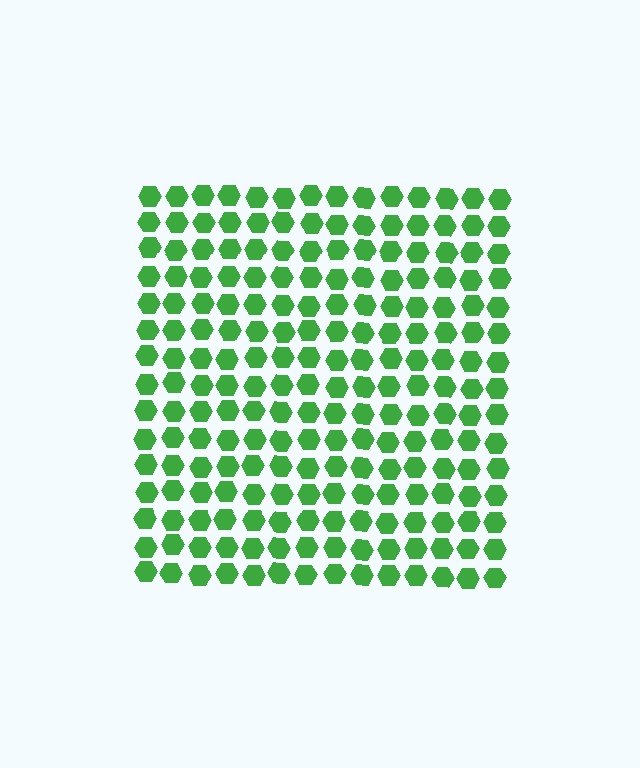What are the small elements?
The small elements are hexagons.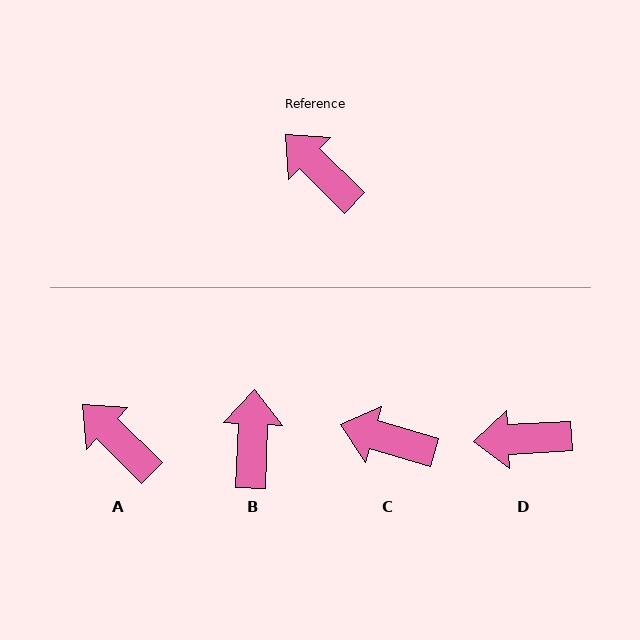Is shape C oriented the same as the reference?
No, it is off by about 28 degrees.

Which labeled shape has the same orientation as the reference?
A.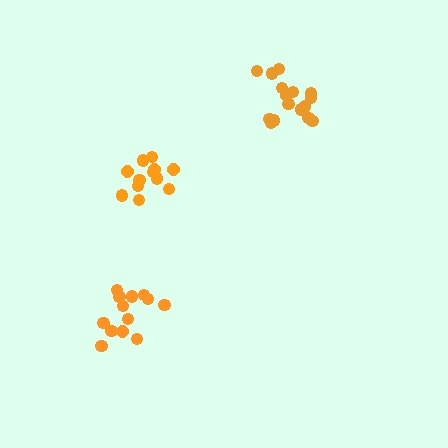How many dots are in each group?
Group 1: 12 dots, Group 2: 16 dots, Group 3: 13 dots (41 total).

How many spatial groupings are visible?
There are 3 spatial groupings.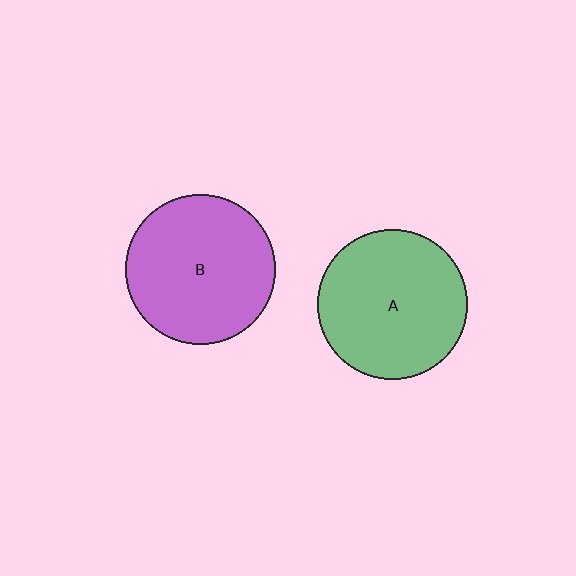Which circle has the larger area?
Circle A (green).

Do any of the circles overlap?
No, none of the circles overlap.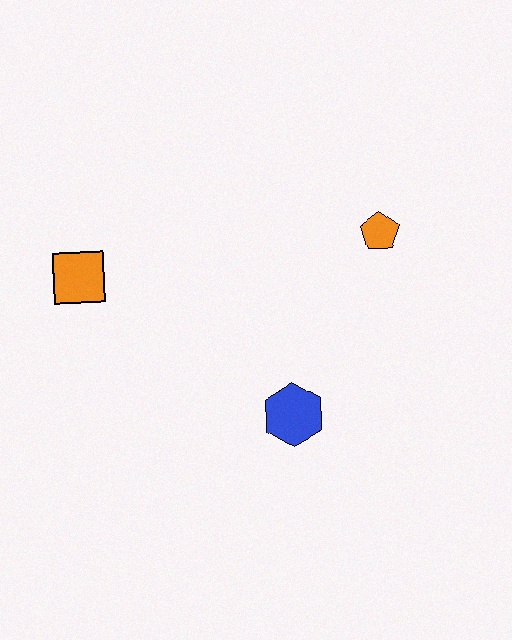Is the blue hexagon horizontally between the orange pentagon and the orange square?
Yes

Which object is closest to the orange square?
The blue hexagon is closest to the orange square.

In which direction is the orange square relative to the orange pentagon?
The orange square is to the left of the orange pentagon.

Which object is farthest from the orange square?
The orange pentagon is farthest from the orange square.